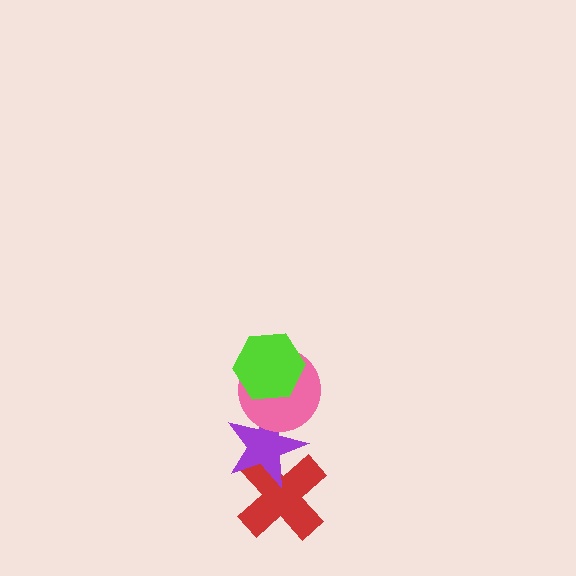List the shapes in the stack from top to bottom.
From top to bottom: the lime hexagon, the pink circle, the purple star, the red cross.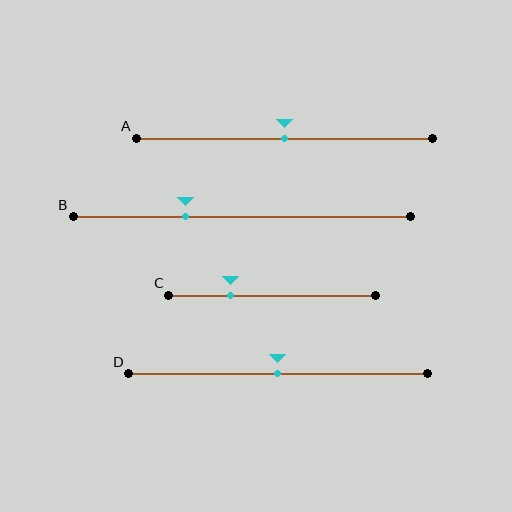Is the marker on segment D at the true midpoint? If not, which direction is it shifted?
Yes, the marker on segment D is at the true midpoint.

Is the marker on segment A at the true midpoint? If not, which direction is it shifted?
Yes, the marker on segment A is at the true midpoint.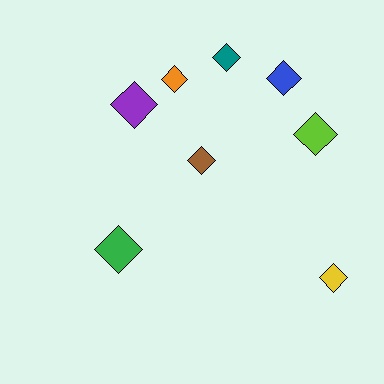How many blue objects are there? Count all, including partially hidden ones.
There is 1 blue object.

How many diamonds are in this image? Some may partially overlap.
There are 8 diamonds.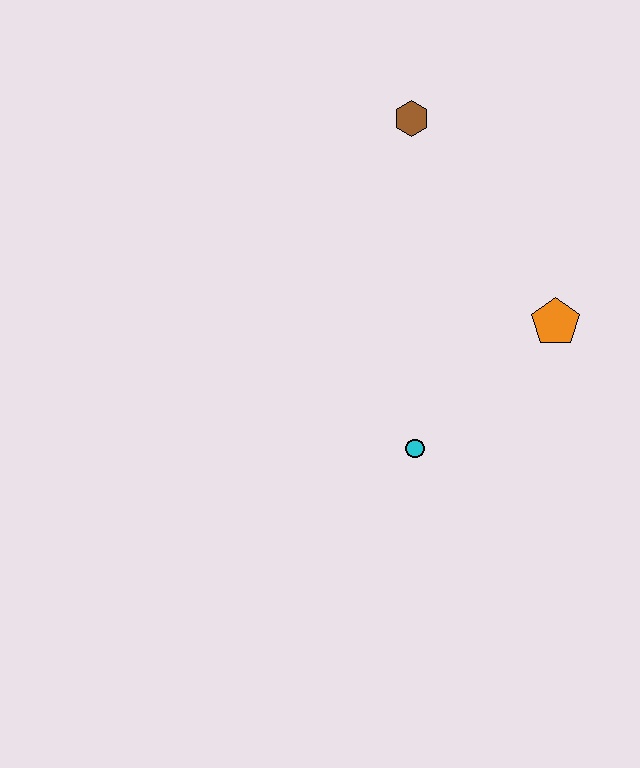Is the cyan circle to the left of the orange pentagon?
Yes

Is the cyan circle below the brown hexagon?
Yes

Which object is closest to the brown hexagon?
The orange pentagon is closest to the brown hexagon.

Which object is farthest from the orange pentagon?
The brown hexagon is farthest from the orange pentagon.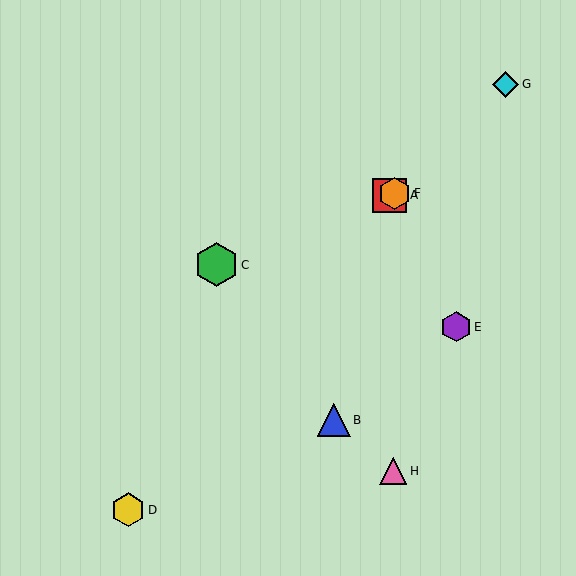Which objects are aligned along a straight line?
Objects A, C, F are aligned along a straight line.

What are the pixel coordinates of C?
Object C is at (216, 265).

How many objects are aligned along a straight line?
3 objects (A, C, F) are aligned along a straight line.